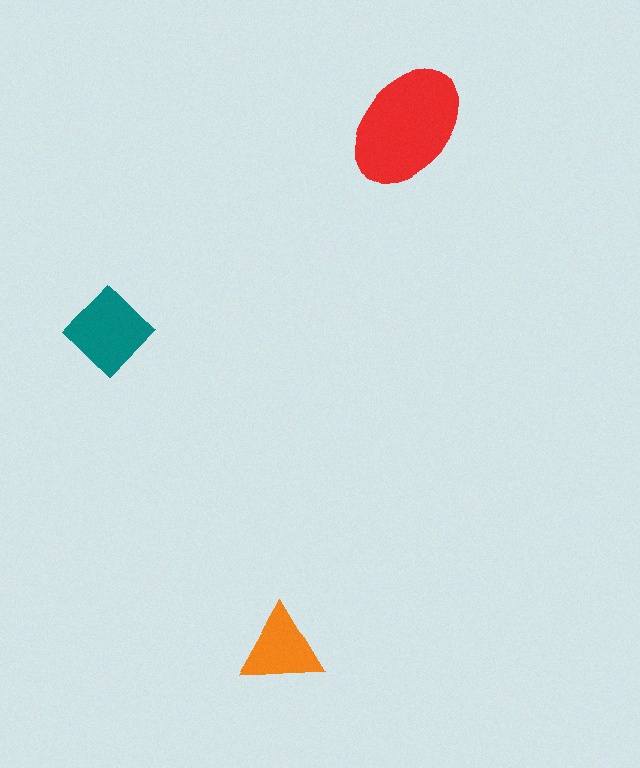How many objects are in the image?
There are 3 objects in the image.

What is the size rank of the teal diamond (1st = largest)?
2nd.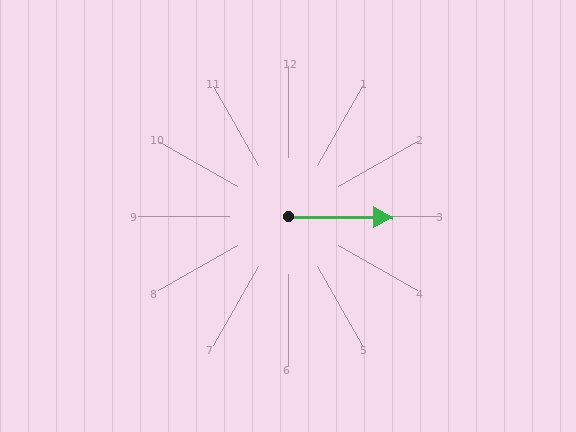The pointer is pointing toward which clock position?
Roughly 3 o'clock.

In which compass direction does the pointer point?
East.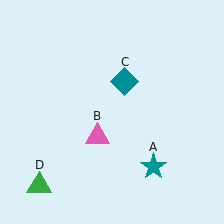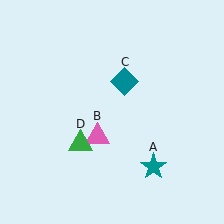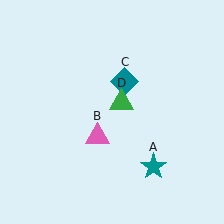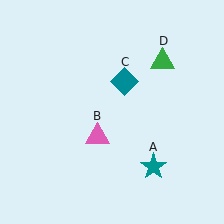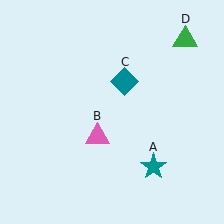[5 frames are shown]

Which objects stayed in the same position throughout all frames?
Teal star (object A) and pink triangle (object B) and teal diamond (object C) remained stationary.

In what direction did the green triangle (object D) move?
The green triangle (object D) moved up and to the right.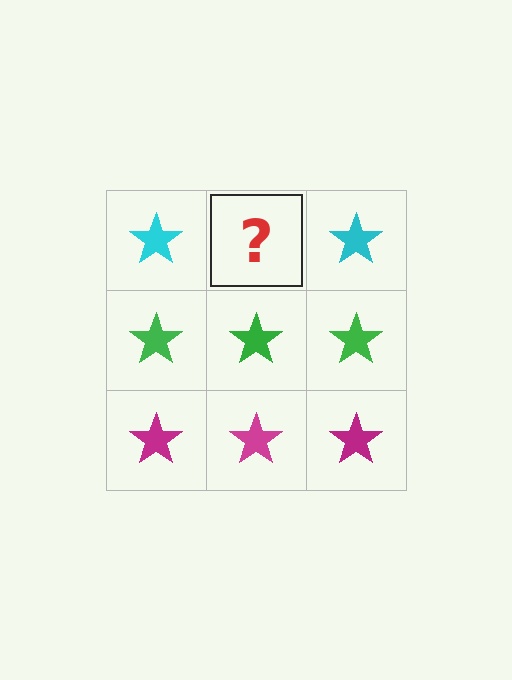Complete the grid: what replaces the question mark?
The question mark should be replaced with a cyan star.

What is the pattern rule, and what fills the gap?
The rule is that each row has a consistent color. The gap should be filled with a cyan star.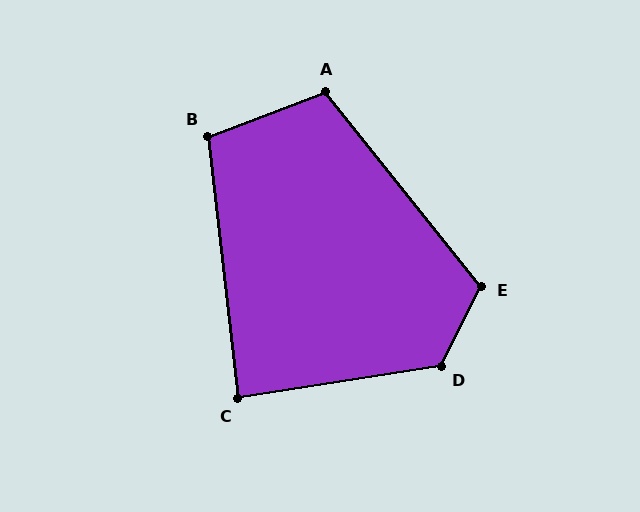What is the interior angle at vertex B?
Approximately 104 degrees (obtuse).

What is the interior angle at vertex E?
Approximately 115 degrees (obtuse).